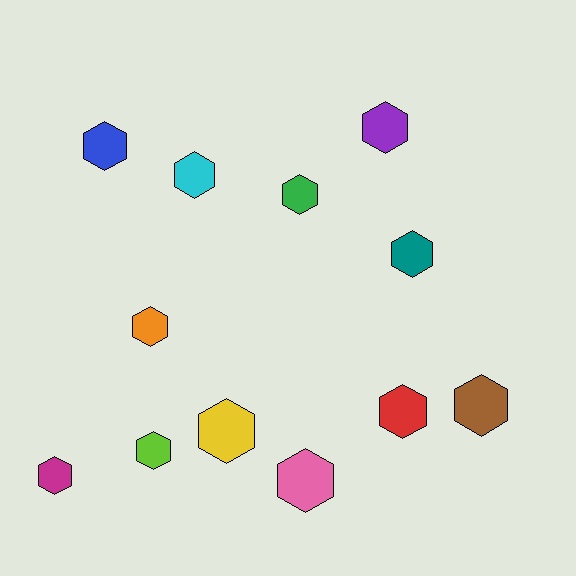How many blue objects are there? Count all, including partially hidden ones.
There is 1 blue object.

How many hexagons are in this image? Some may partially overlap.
There are 12 hexagons.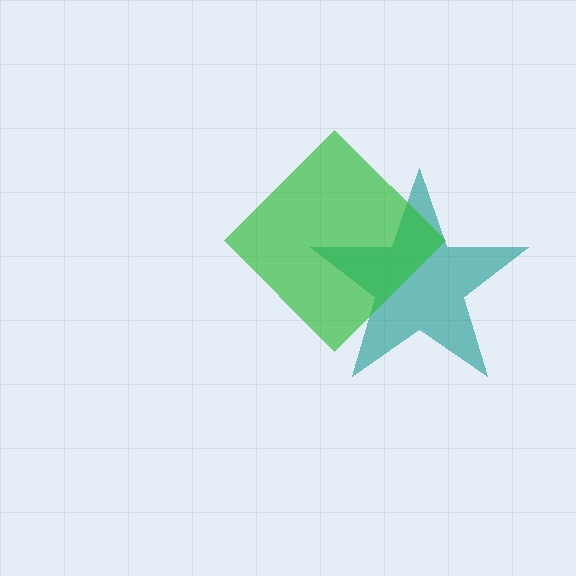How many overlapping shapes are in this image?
There are 2 overlapping shapes in the image.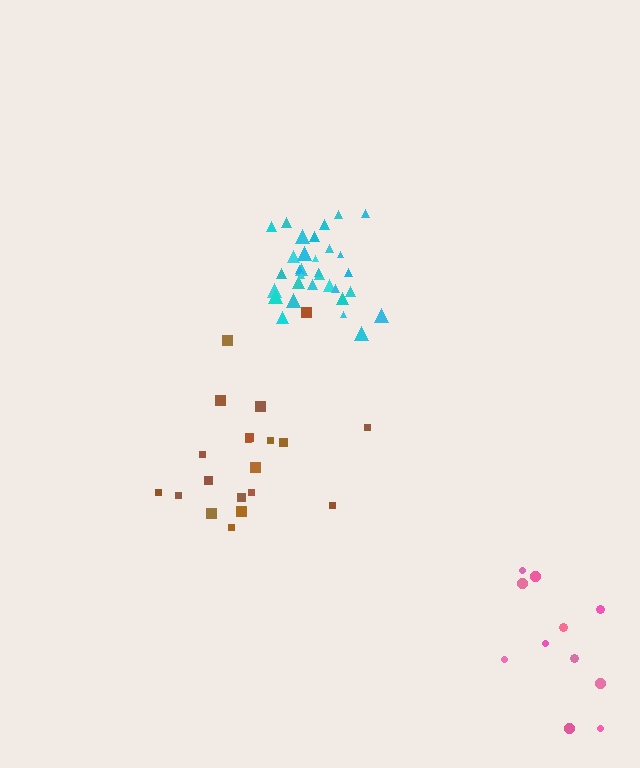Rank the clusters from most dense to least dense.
cyan, brown, pink.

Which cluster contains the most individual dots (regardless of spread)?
Cyan (32).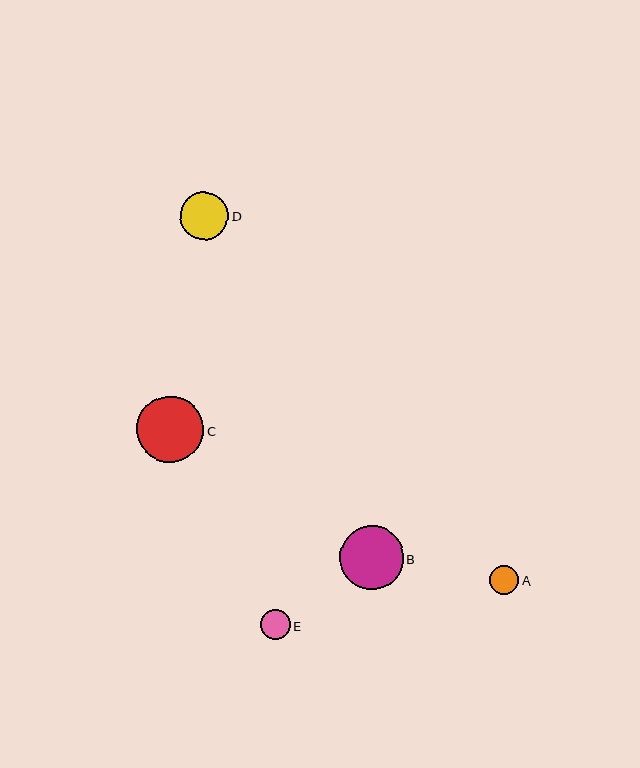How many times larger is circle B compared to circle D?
Circle B is approximately 1.3 times the size of circle D.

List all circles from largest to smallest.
From largest to smallest: C, B, D, E, A.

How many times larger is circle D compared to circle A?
Circle D is approximately 1.6 times the size of circle A.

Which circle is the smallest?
Circle A is the smallest with a size of approximately 29 pixels.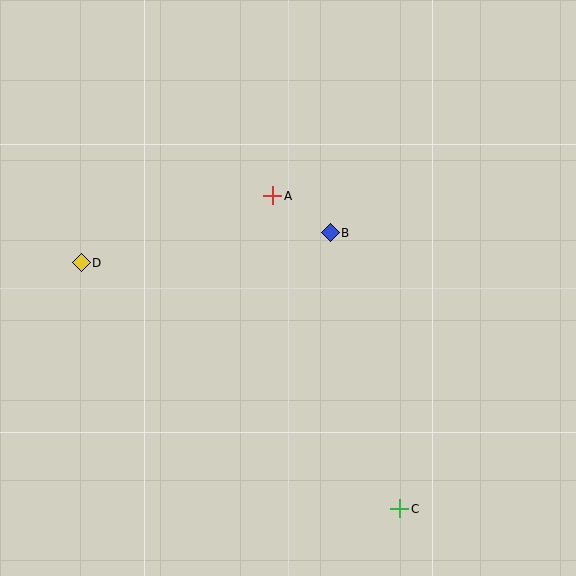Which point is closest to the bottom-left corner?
Point D is closest to the bottom-left corner.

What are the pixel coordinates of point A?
Point A is at (273, 196).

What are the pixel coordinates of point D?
Point D is at (81, 263).